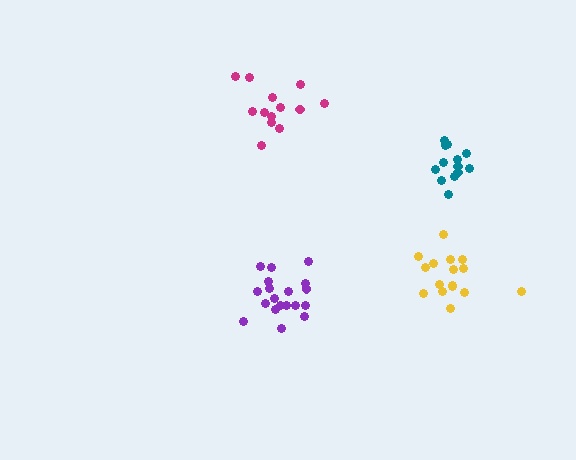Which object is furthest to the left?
The magenta cluster is leftmost.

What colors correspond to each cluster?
The clusters are colored: yellow, magenta, purple, teal.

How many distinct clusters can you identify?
There are 4 distinct clusters.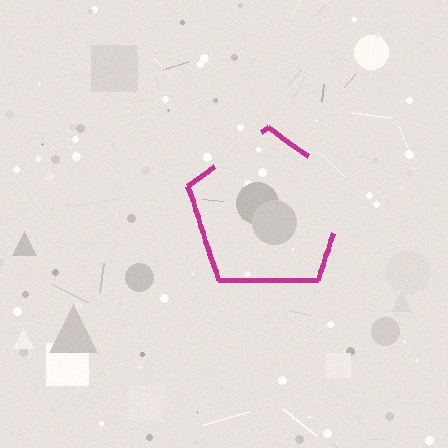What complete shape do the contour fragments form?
The contour fragments form a pentagon.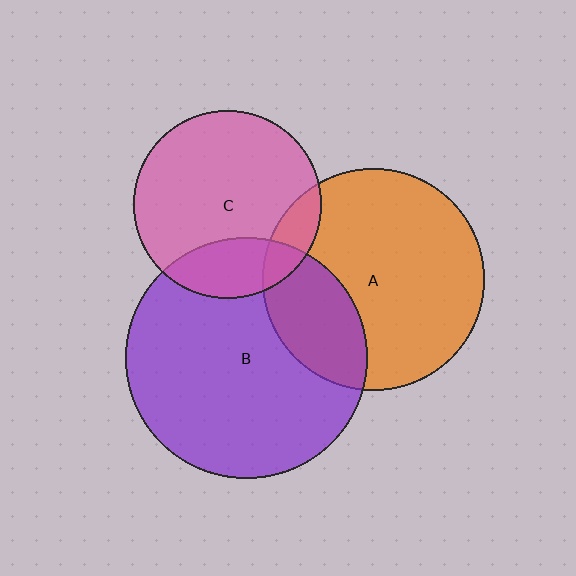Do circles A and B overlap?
Yes.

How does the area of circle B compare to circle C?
Approximately 1.7 times.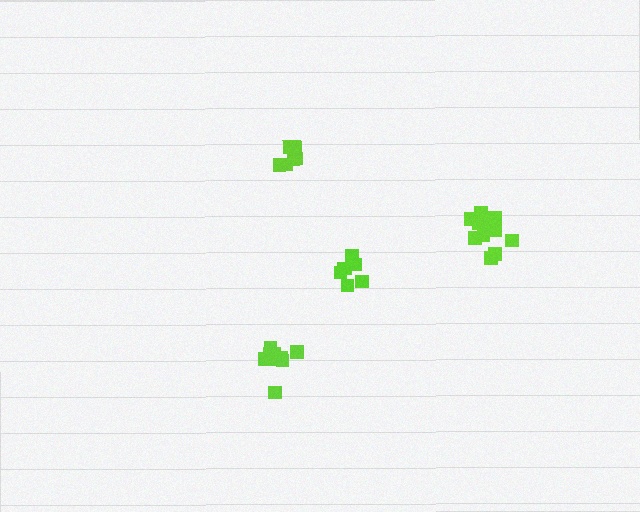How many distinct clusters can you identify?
There are 4 distinct clusters.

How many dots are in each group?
Group 1: 11 dots, Group 2: 6 dots, Group 3: 7 dots, Group 4: 10 dots (34 total).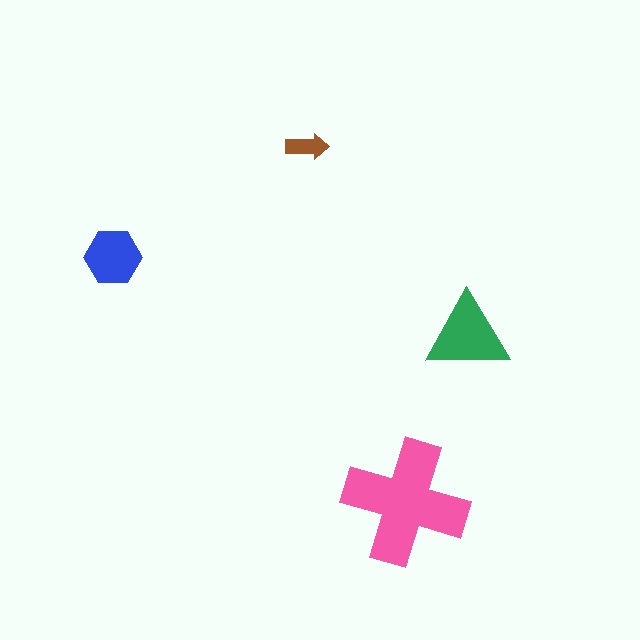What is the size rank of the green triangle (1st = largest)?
2nd.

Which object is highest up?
The brown arrow is topmost.